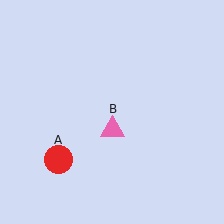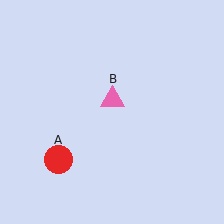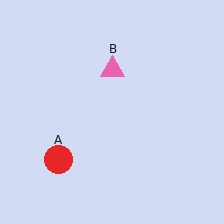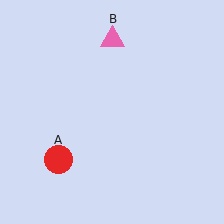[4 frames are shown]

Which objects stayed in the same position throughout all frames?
Red circle (object A) remained stationary.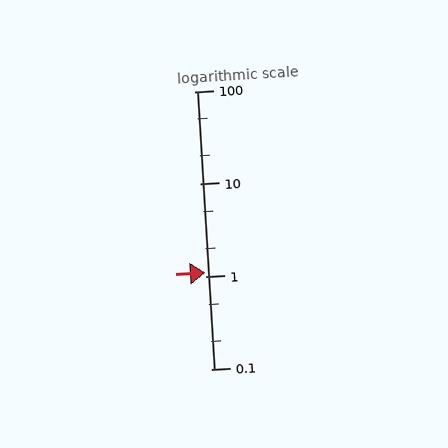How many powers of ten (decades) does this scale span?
The scale spans 3 decades, from 0.1 to 100.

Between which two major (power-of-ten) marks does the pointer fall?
The pointer is between 1 and 10.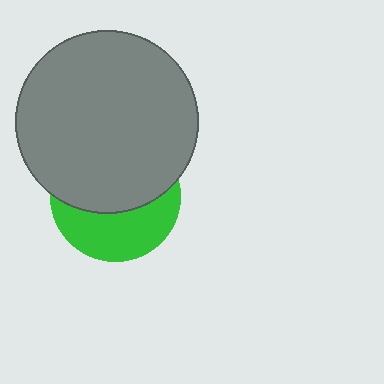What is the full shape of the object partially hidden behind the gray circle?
The partially hidden object is a green circle.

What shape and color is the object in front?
The object in front is a gray circle.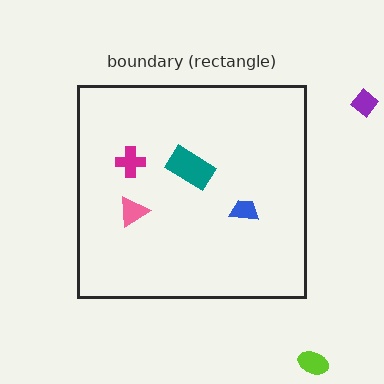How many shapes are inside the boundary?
4 inside, 2 outside.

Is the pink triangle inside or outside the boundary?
Inside.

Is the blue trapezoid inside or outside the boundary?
Inside.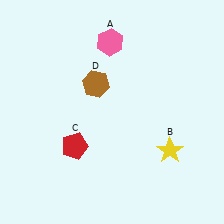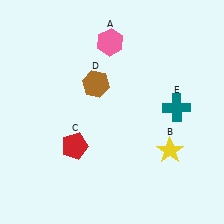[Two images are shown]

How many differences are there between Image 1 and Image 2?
There is 1 difference between the two images.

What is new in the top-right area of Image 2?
A teal cross (E) was added in the top-right area of Image 2.